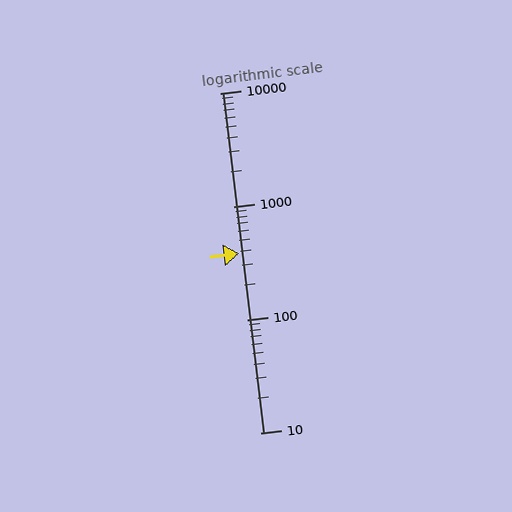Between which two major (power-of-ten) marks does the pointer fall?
The pointer is between 100 and 1000.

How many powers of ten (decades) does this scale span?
The scale spans 3 decades, from 10 to 10000.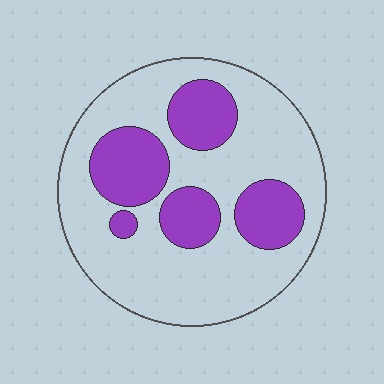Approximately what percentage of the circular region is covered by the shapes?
Approximately 30%.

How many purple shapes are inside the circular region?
5.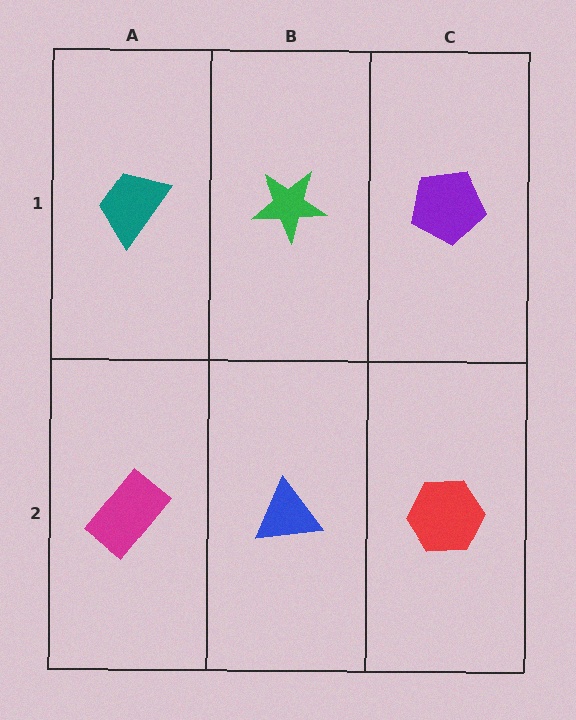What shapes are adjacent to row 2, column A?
A teal trapezoid (row 1, column A), a blue triangle (row 2, column B).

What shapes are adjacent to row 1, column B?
A blue triangle (row 2, column B), a teal trapezoid (row 1, column A), a purple pentagon (row 1, column C).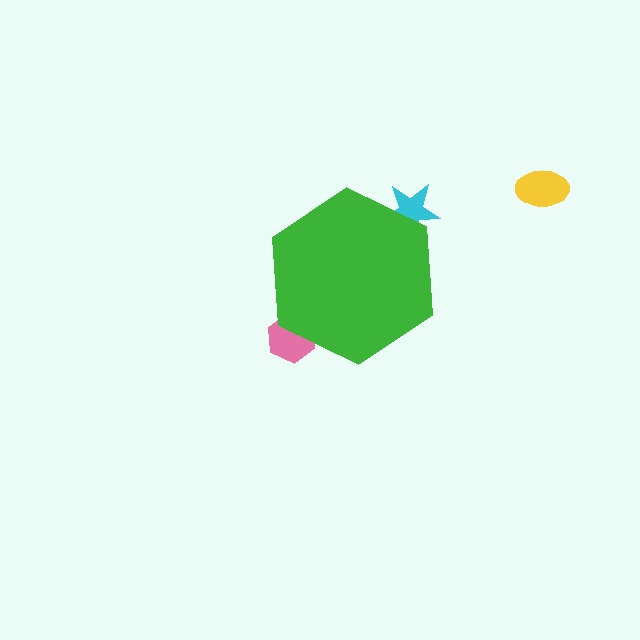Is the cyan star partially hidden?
Yes, the cyan star is partially hidden behind the green hexagon.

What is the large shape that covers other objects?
A green hexagon.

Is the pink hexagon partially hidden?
Yes, the pink hexagon is partially hidden behind the green hexagon.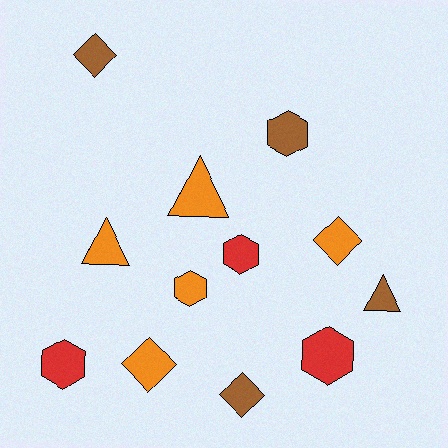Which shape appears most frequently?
Hexagon, with 5 objects.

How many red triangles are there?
There are no red triangles.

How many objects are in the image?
There are 12 objects.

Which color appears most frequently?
Orange, with 5 objects.